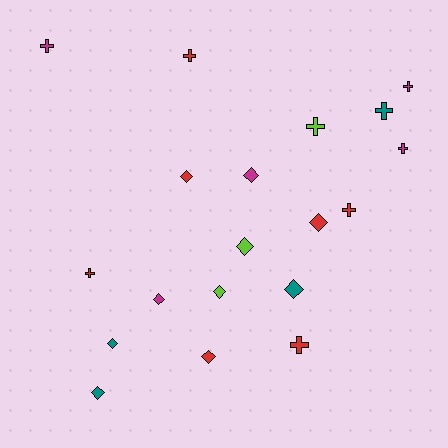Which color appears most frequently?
Red, with 7 objects.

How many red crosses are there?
There are 4 red crosses.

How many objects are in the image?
There are 19 objects.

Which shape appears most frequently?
Diamond, with 10 objects.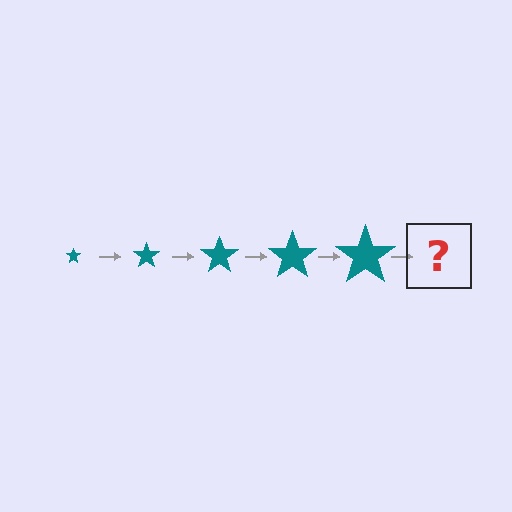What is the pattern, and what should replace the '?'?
The pattern is that the star gets progressively larger each step. The '?' should be a teal star, larger than the previous one.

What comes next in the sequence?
The next element should be a teal star, larger than the previous one.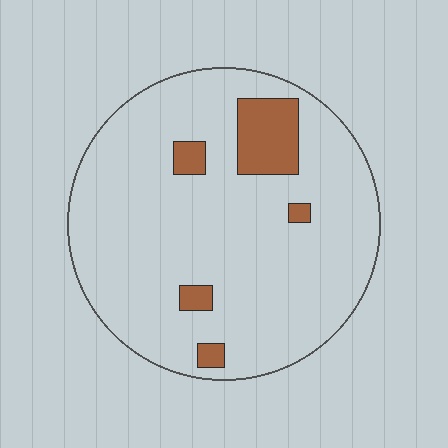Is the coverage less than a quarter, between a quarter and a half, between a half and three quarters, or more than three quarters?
Less than a quarter.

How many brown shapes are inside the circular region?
5.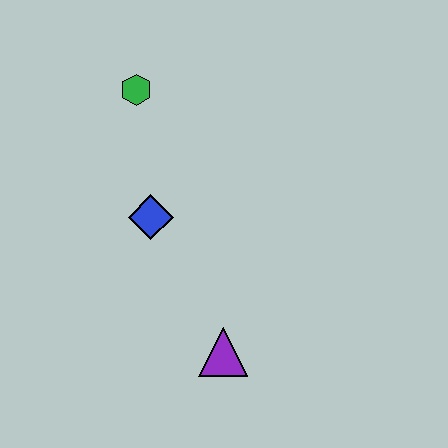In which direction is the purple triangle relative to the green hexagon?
The purple triangle is below the green hexagon.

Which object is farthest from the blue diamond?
The purple triangle is farthest from the blue diamond.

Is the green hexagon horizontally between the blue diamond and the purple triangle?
No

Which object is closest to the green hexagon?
The blue diamond is closest to the green hexagon.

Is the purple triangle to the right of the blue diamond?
Yes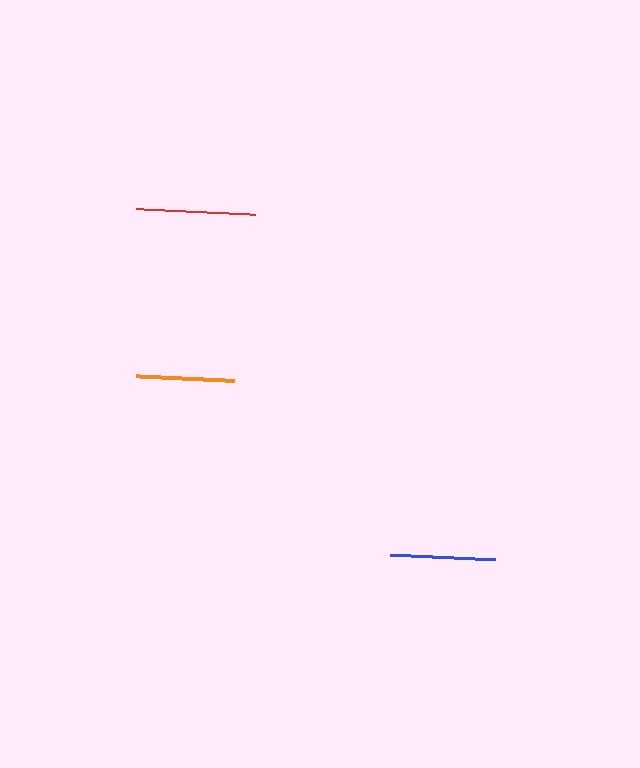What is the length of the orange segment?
The orange segment is approximately 97 pixels long.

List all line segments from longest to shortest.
From longest to shortest: red, blue, orange.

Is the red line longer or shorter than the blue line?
The red line is longer than the blue line.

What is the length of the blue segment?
The blue segment is approximately 105 pixels long.